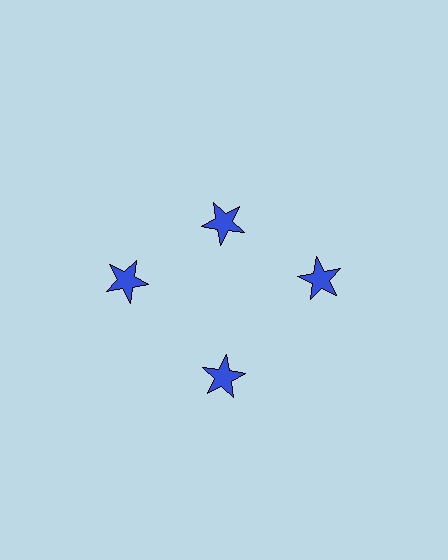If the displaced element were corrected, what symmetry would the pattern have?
It would have 4-fold rotational symmetry — the pattern would map onto itself every 90 degrees.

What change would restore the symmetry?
The symmetry would be restored by moving it outward, back onto the ring so that all 4 stars sit at equal angles and equal distance from the center.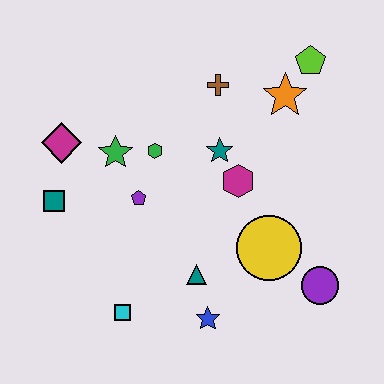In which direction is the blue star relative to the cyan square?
The blue star is to the right of the cyan square.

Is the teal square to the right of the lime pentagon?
No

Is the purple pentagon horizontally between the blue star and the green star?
Yes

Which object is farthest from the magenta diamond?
The purple circle is farthest from the magenta diamond.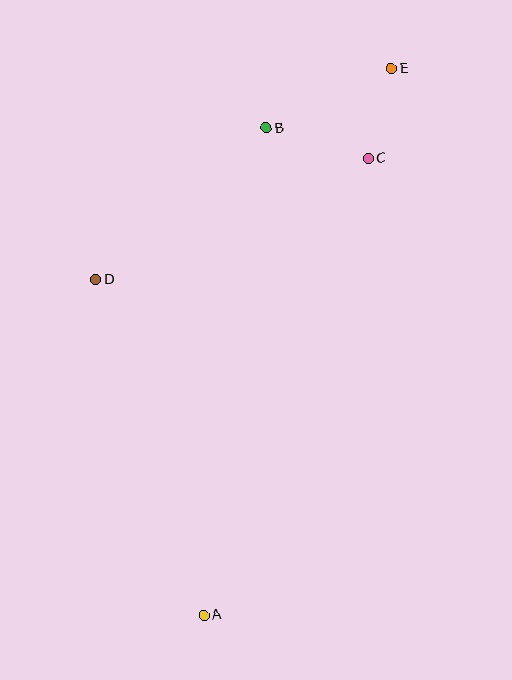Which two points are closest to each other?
Points C and E are closest to each other.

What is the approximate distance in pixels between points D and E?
The distance between D and E is approximately 363 pixels.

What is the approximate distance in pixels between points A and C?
The distance between A and C is approximately 486 pixels.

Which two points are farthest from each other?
Points A and E are farthest from each other.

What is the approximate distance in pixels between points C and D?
The distance between C and D is approximately 298 pixels.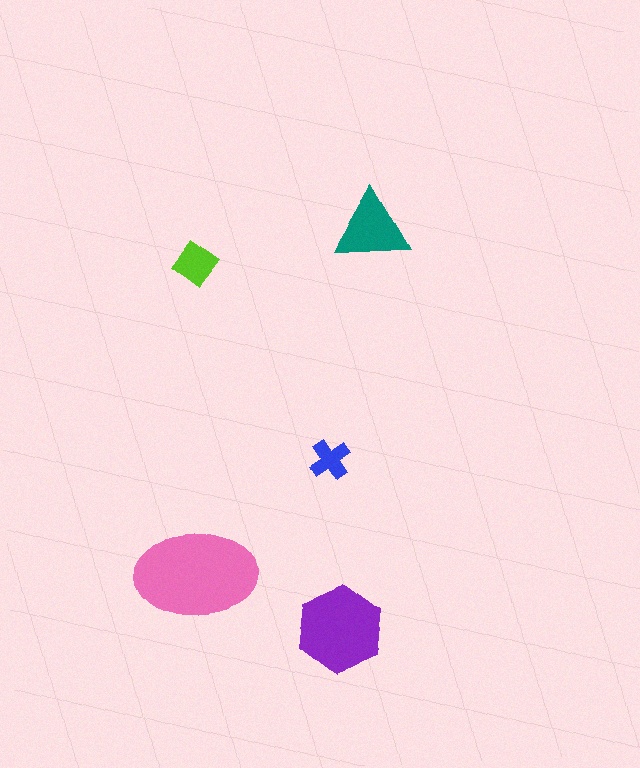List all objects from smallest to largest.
The blue cross, the lime diamond, the teal triangle, the purple hexagon, the pink ellipse.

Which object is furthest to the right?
The teal triangle is rightmost.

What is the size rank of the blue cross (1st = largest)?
5th.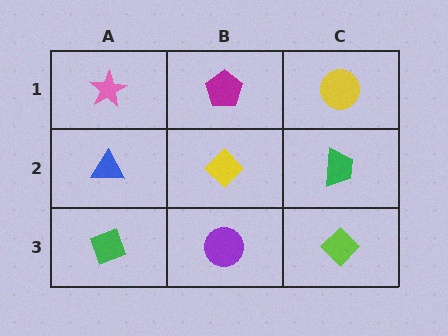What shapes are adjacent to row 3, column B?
A yellow diamond (row 2, column B), a green diamond (row 3, column A), a lime diamond (row 3, column C).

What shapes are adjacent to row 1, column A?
A blue triangle (row 2, column A), a magenta pentagon (row 1, column B).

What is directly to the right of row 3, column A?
A purple circle.